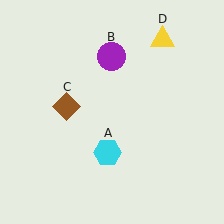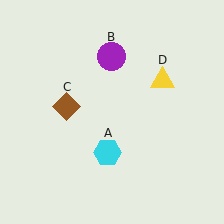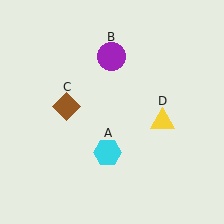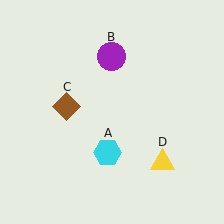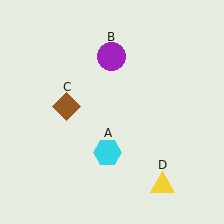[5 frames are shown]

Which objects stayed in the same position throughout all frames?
Cyan hexagon (object A) and purple circle (object B) and brown diamond (object C) remained stationary.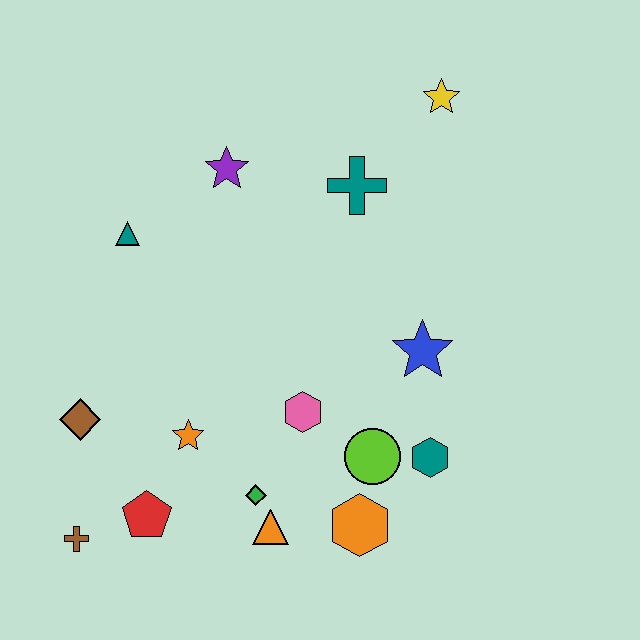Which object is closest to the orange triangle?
The green diamond is closest to the orange triangle.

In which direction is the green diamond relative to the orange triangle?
The green diamond is above the orange triangle.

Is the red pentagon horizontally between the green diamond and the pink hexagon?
No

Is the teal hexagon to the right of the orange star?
Yes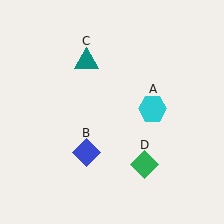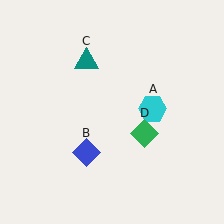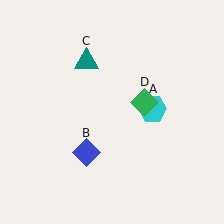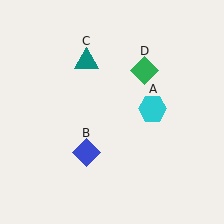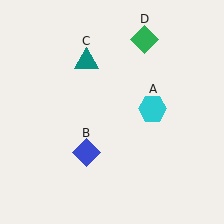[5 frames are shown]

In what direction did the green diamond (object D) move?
The green diamond (object D) moved up.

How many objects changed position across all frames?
1 object changed position: green diamond (object D).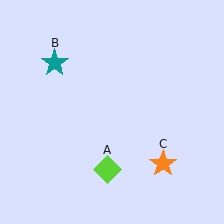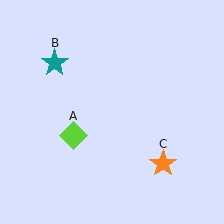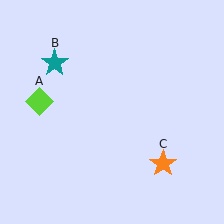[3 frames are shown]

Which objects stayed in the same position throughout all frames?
Teal star (object B) and orange star (object C) remained stationary.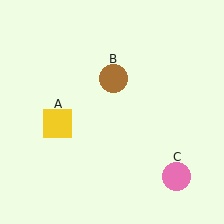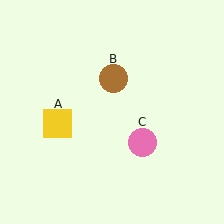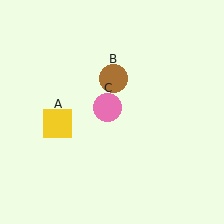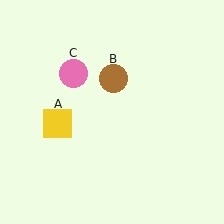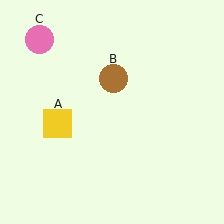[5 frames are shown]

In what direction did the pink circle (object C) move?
The pink circle (object C) moved up and to the left.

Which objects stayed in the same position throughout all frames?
Yellow square (object A) and brown circle (object B) remained stationary.